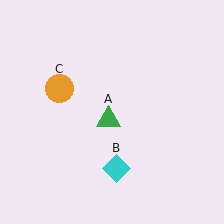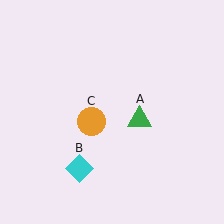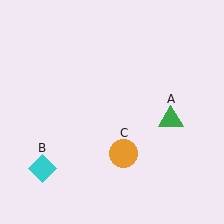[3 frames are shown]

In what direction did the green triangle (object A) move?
The green triangle (object A) moved right.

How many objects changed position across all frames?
3 objects changed position: green triangle (object A), cyan diamond (object B), orange circle (object C).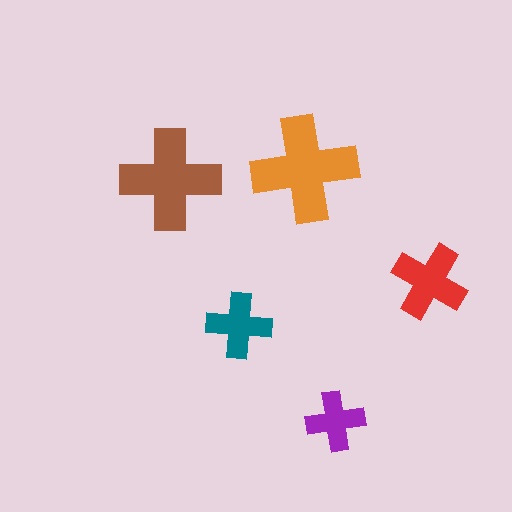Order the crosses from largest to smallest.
the orange one, the brown one, the red one, the teal one, the purple one.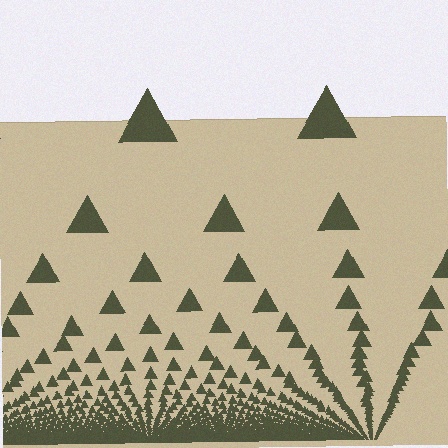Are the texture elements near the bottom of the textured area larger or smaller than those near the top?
Smaller. The gradient is inverted — elements near the bottom are smaller and denser.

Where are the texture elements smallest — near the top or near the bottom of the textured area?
Near the bottom.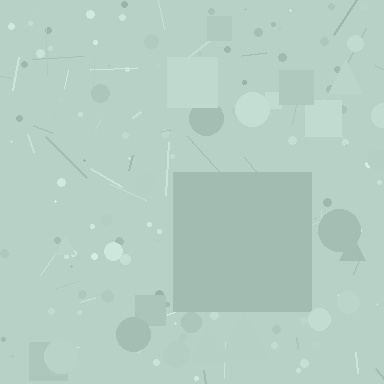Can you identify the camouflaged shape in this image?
The camouflaged shape is a square.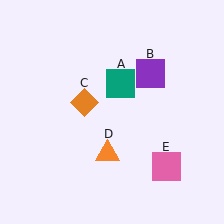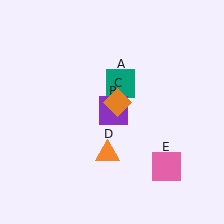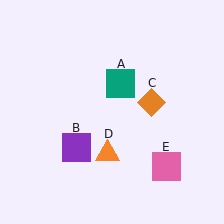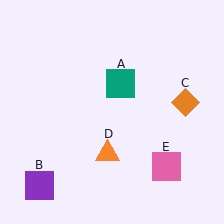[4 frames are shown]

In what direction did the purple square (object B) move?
The purple square (object B) moved down and to the left.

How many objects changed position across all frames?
2 objects changed position: purple square (object B), orange diamond (object C).